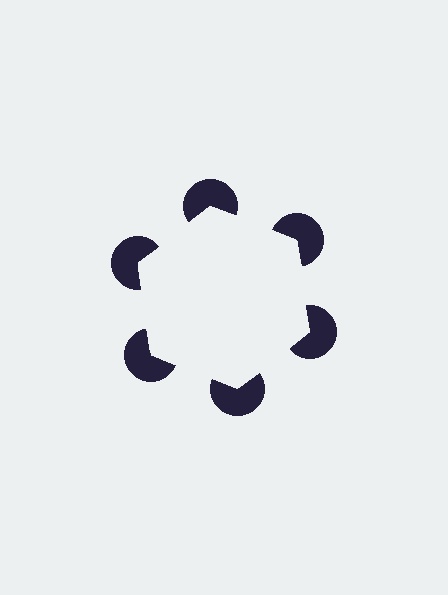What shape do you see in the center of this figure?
An illusory hexagon — its edges are inferred from the aligned wedge cuts in the pac-man discs, not physically drawn.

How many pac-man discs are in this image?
There are 6 — one at each vertex of the illusory hexagon.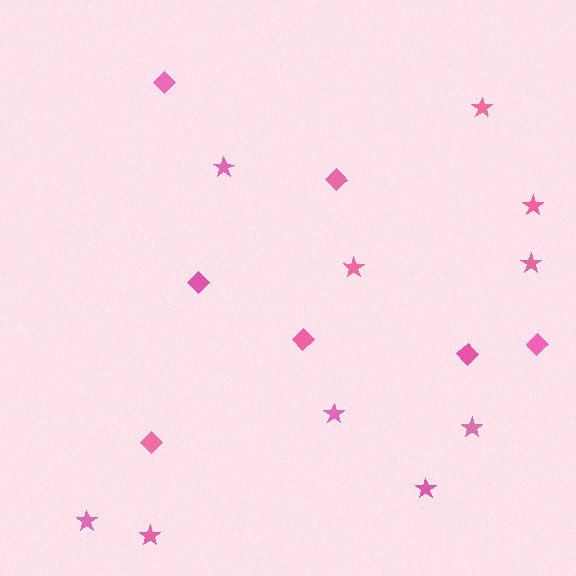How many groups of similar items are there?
There are 2 groups: one group of diamonds (7) and one group of stars (10).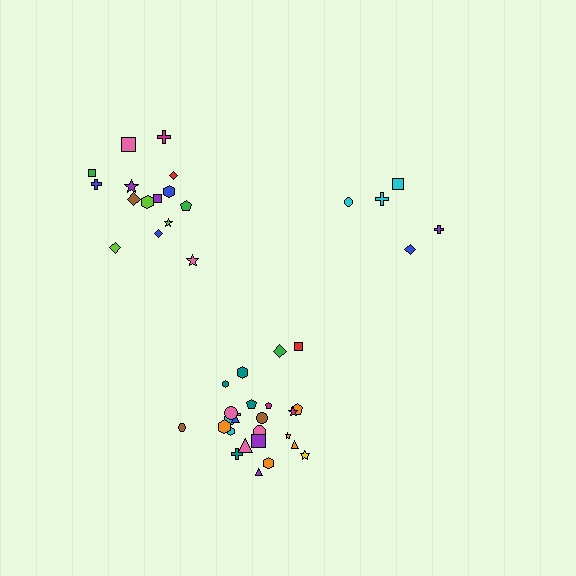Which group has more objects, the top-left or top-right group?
The top-left group.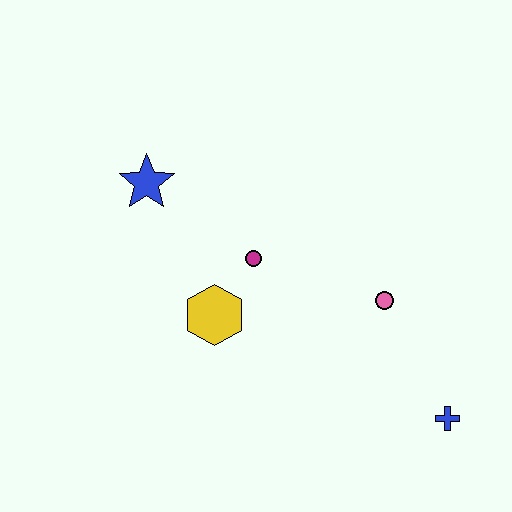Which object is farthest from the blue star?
The blue cross is farthest from the blue star.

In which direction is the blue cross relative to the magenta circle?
The blue cross is to the right of the magenta circle.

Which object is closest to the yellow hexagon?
The magenta circle is closest to the yellow hexagon.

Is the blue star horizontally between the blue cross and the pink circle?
No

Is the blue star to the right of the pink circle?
No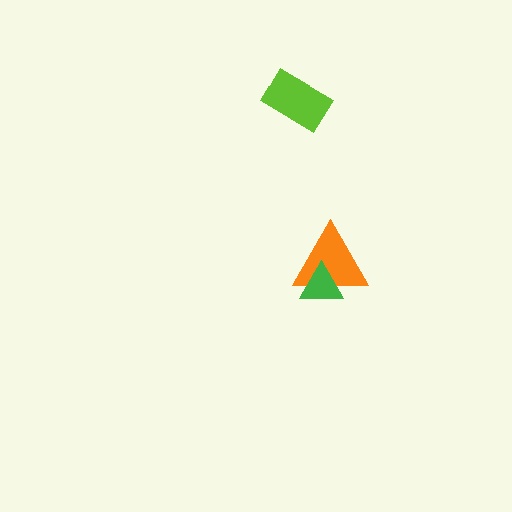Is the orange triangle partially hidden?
Yes, it is partially covered by another shape.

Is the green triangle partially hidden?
No, no other shape covers it.